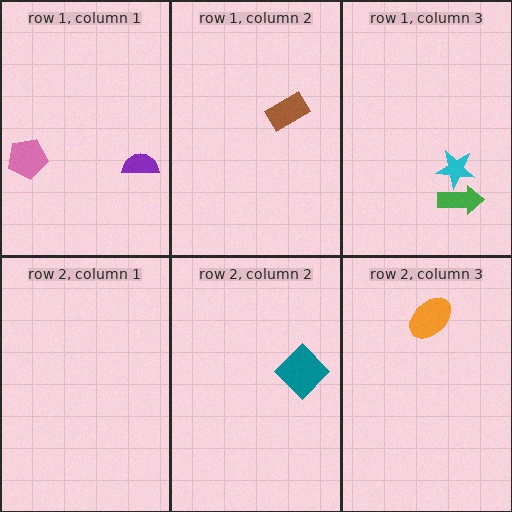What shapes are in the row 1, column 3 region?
The cyan star, the green arrow.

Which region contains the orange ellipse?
The row 2, column 3 region.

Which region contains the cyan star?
The row 1, column 3 region.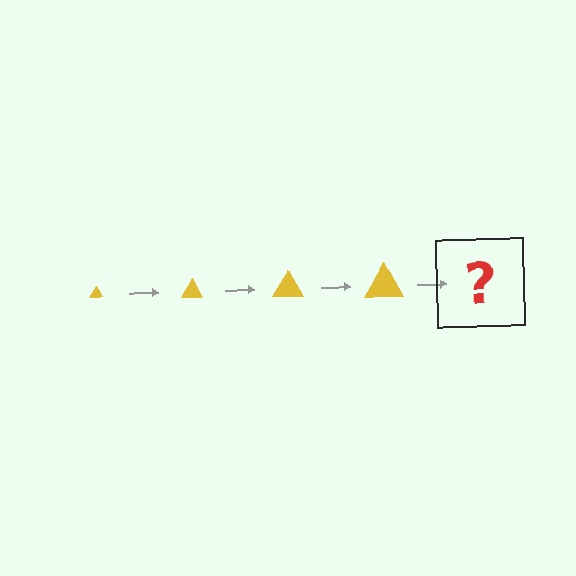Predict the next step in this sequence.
The next step is a yellow triangle, larger than the previous one.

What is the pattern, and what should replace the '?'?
The pattern is that the triangle gets progressively larger each step. The '?' should be a yellow triangle, larger than the previous one.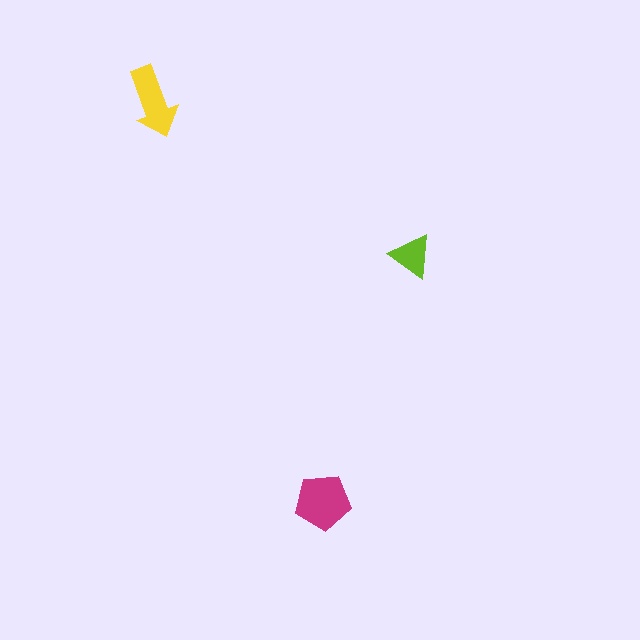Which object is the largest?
The magenta pentagon.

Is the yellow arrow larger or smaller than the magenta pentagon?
Smaller.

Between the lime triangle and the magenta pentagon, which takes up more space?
The magenta pentagon.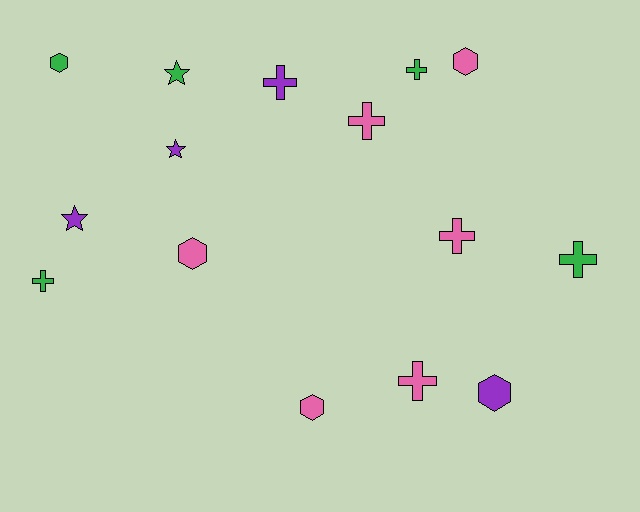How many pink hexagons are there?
There are 3 pink hexagons.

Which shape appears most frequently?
Cross, with 7 objects.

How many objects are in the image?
There are 15 objects.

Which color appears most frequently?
Pink, with 6 objects.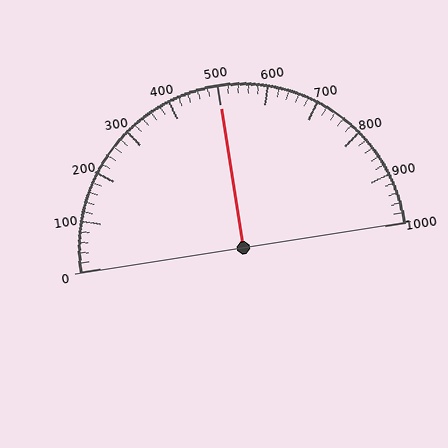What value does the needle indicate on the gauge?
The needle indicates approximately 500.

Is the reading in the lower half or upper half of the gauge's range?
The reading is in the upper half of the range (0 to 1000).